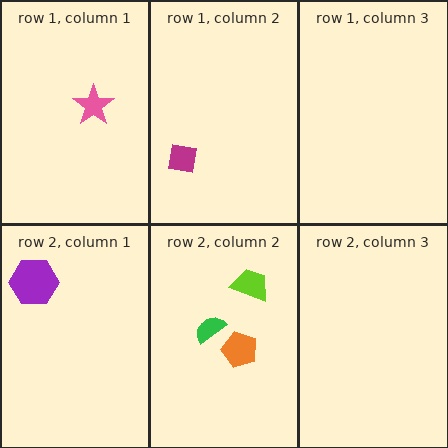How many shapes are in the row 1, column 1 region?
1.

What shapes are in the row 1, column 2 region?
The magenta square.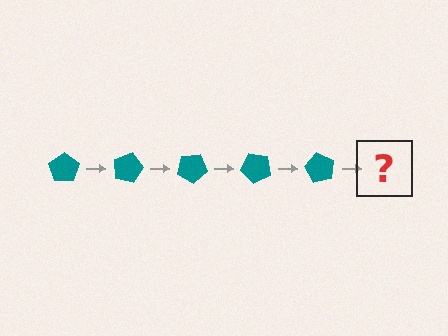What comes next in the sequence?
The next element should be a teal pentagon rotated 75 degrees.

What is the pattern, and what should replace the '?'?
The pattern is that the pentagon rotates 15 degrees each step. The '?' should be a teal pentagon rotated 75 degrees.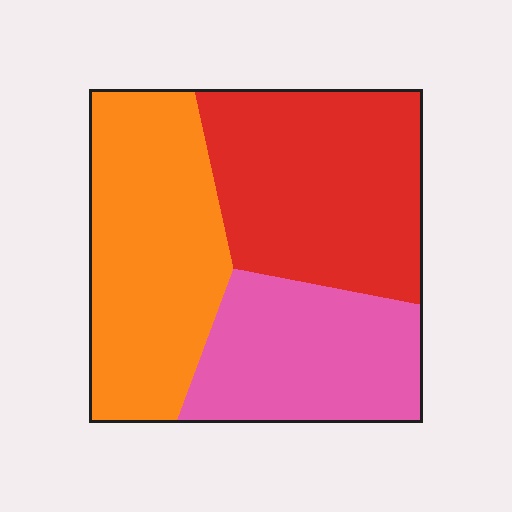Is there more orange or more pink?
Orange.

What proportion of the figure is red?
Red covers 37% of the figure.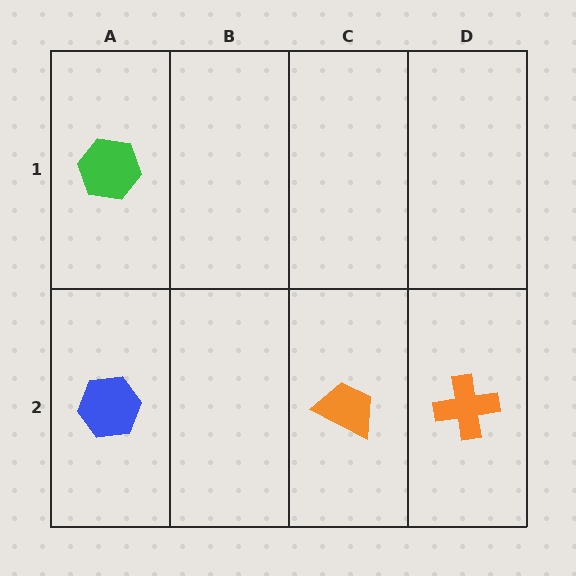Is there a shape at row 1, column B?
No, that cell is empty.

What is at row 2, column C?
An orange trapezoid.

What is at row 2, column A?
A blue hexagon.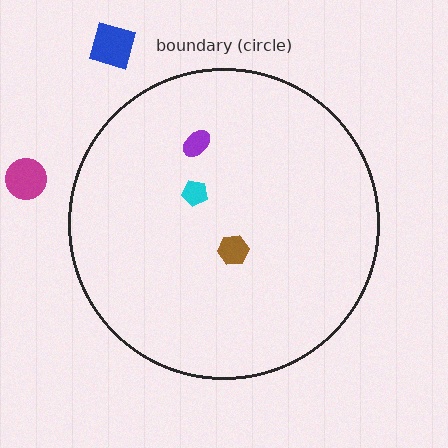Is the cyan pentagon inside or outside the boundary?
Inside.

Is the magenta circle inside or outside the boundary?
Outside.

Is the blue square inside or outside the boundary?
Outside.